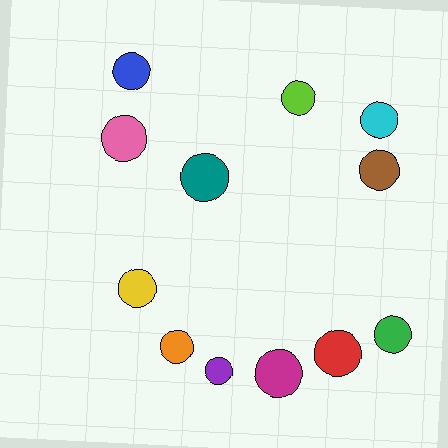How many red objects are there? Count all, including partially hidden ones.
There is 1 red object.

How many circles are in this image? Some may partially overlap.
There are 12 circles.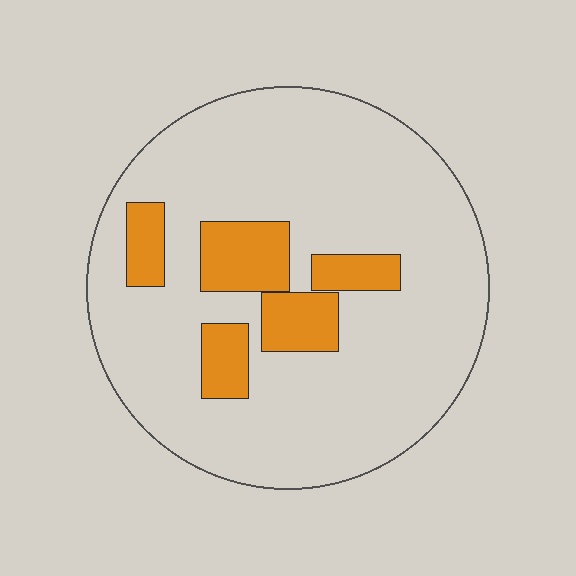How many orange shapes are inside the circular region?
5.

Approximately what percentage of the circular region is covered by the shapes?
Approximately 15%.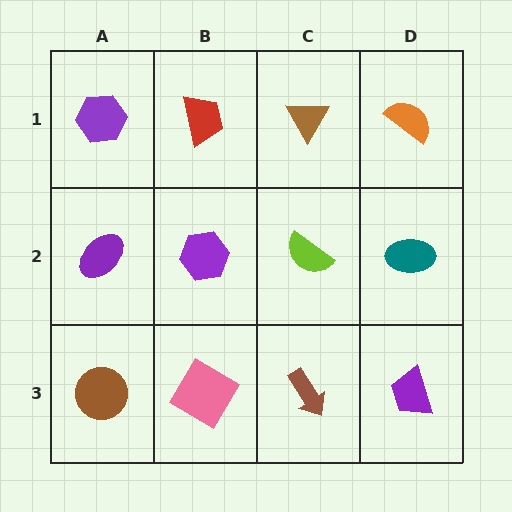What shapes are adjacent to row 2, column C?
A brown triangle (row 1, column C), a brown arrow (row 3, column C), a purple hexagon (row 2, column B), a teal ellipse (row 2, column D).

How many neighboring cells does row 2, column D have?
3.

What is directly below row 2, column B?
A pink diamond.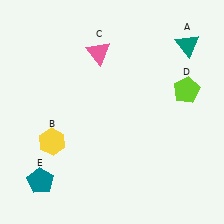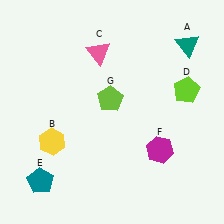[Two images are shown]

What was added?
A magenta hexagon (F), a lime pentagon (G) were added in Image 2.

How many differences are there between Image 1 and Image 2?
There are 2 differences between the two images.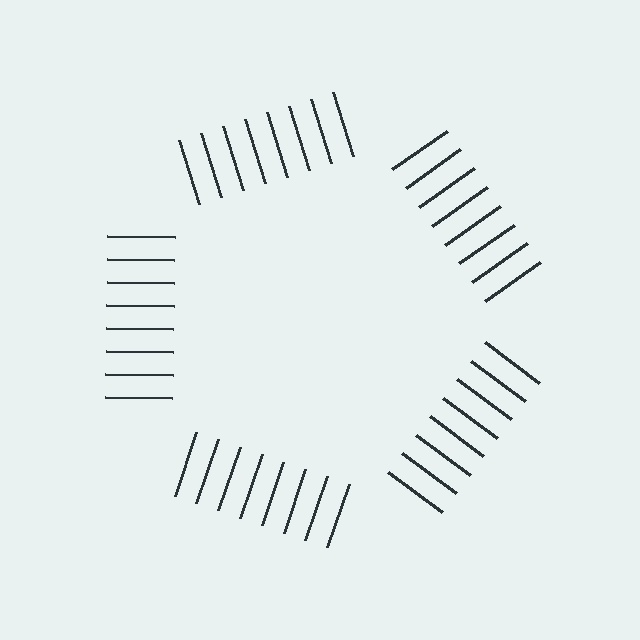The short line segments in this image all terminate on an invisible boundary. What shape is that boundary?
An illusory pentagon — the line segments terminate on its edges but no continuous stroke is drawn.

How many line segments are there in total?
40 — 8 along each of the 5 edges.